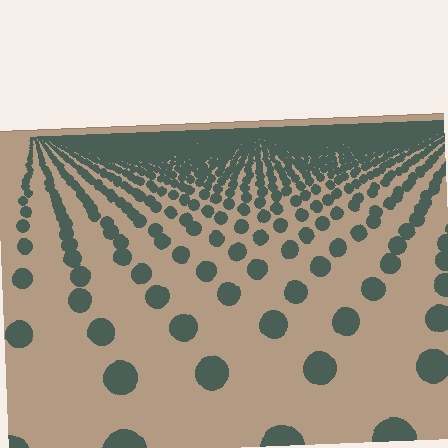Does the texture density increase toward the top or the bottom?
Density increases toward the top.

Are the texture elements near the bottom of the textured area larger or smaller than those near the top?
Larger. Near the bottom, elements are closer to the viewer and appear at a bigger on-screen size.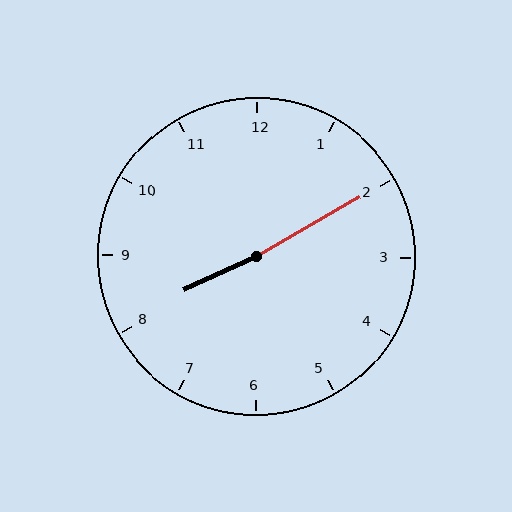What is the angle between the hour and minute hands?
Approximately 175 degrees.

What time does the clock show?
8:10.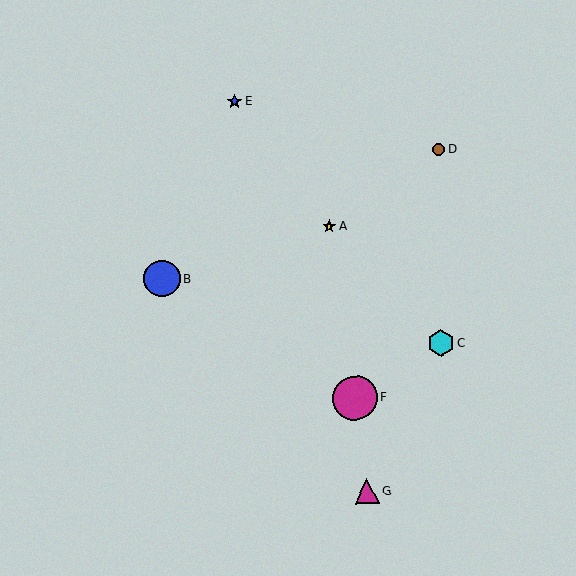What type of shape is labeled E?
Shape E is a blue star.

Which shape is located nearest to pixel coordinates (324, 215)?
The yellow star (labeled A) at (329, 226) is nearest to that location.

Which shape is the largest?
The magenta circle (labeled F) is the largest.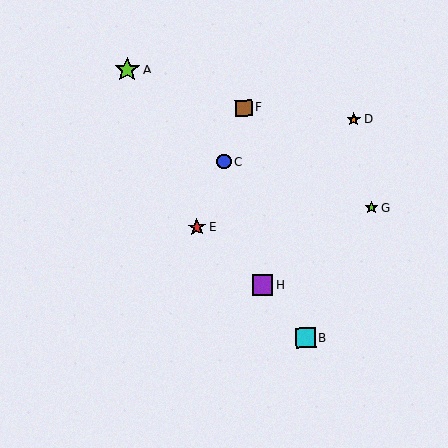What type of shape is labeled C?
Shape C is a blue circle.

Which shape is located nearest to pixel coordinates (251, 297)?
The purple square (labeled H) at (263, 285) is nearest to that location.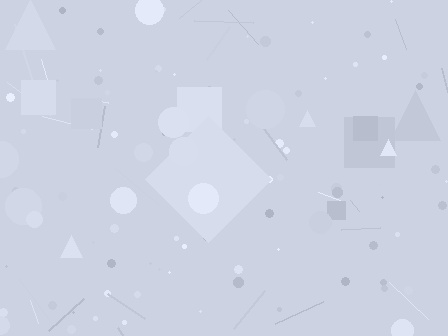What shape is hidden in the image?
A diamond is hidden in the image.